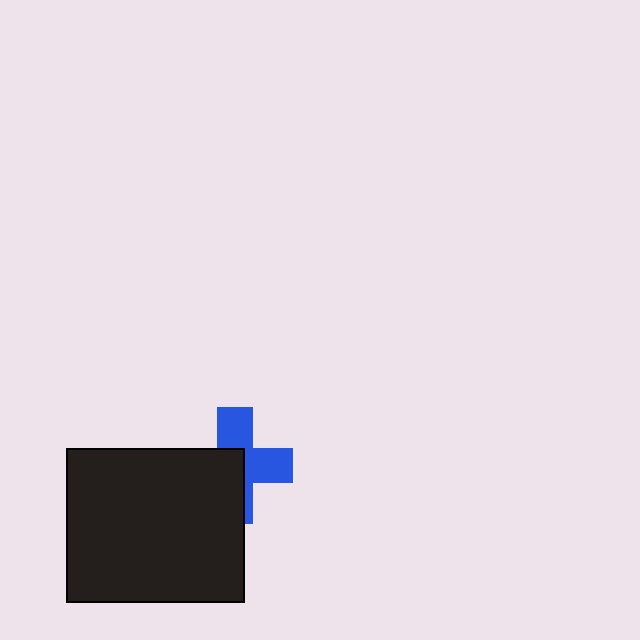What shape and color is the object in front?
The object in front is a black rectangle.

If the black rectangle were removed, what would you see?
You would see the complete blue cross.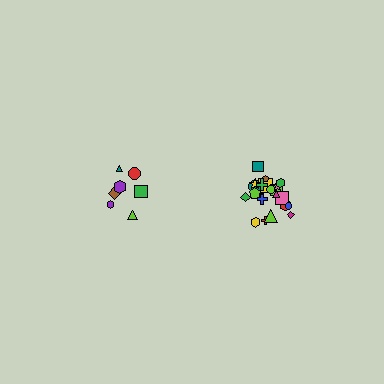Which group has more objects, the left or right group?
The right group.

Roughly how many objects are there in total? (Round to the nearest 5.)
Roughly 30 objects in total.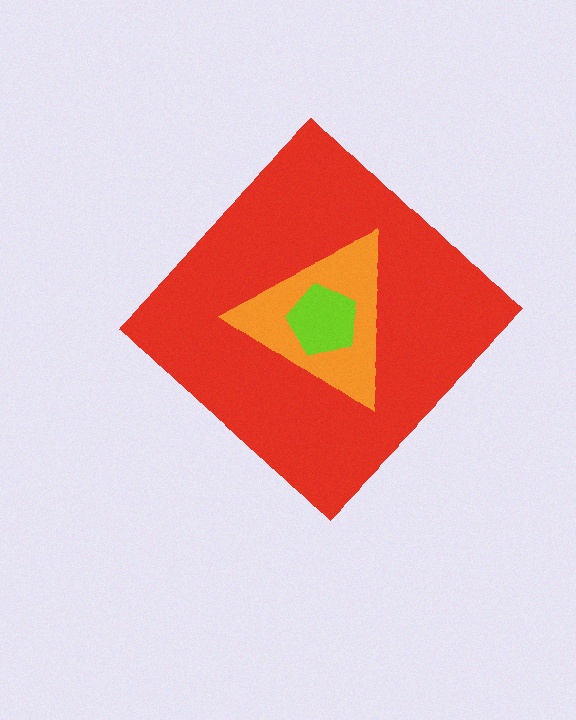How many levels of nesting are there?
3.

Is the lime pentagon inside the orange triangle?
Yes.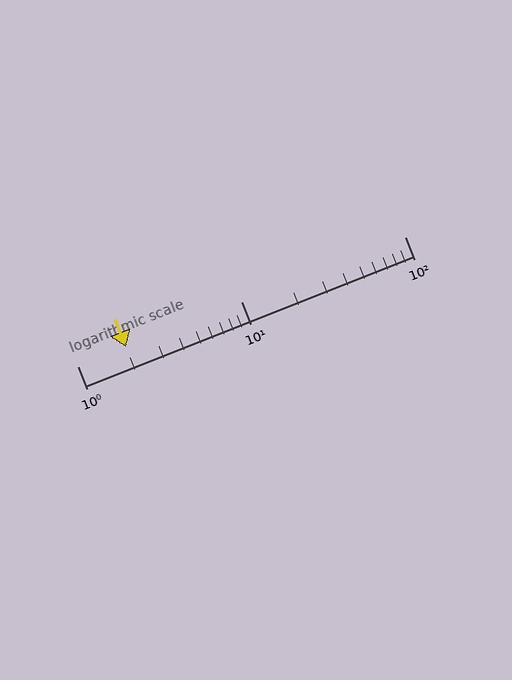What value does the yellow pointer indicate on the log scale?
The pointer indicates approximately 2.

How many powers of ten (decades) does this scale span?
The scale spans 2 decades, from 1 to 100.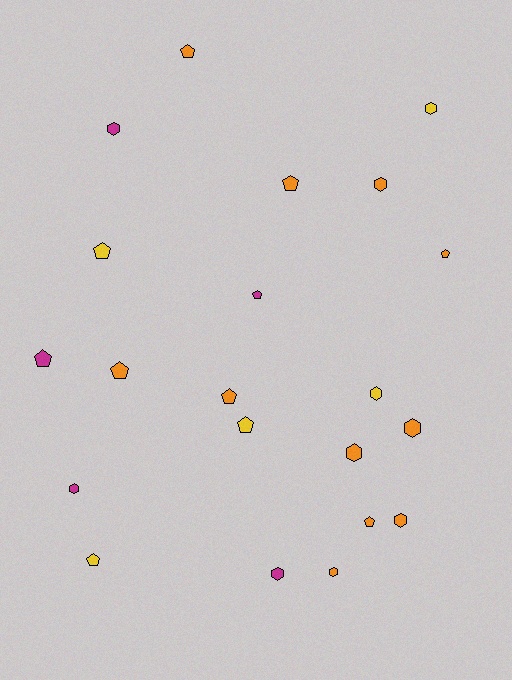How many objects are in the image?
There are 21 objects.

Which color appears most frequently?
Orange, with 11 objects.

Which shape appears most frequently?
Pentagon, with 11 objects.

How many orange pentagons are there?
There are 6 orange pentagons.